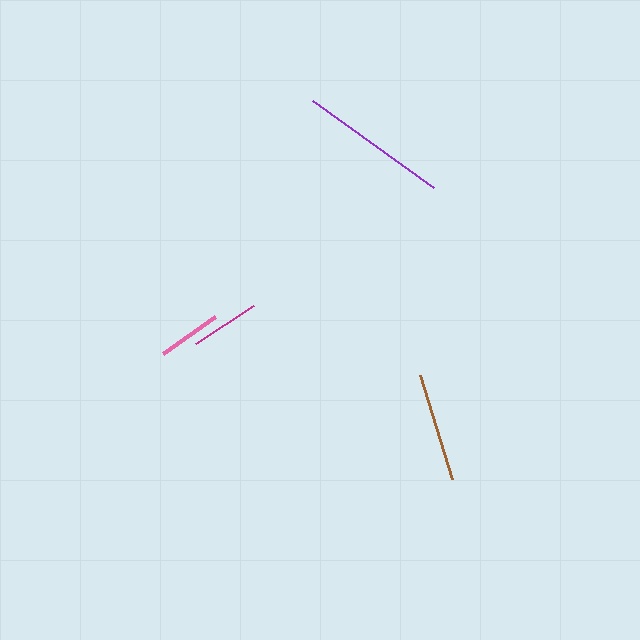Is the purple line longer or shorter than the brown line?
The purple line is longer than the brown line.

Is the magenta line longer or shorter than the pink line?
The magenta line is longer than the pink line.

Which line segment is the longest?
The purple line is the longest at approximately 149 pixels.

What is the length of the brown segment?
The brown segment is approximately 108 pixels long.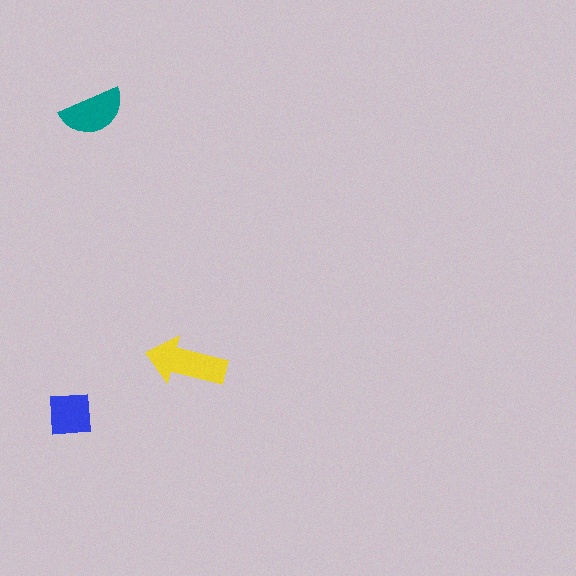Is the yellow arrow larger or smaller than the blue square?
Larger.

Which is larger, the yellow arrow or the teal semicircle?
The yellow arrow.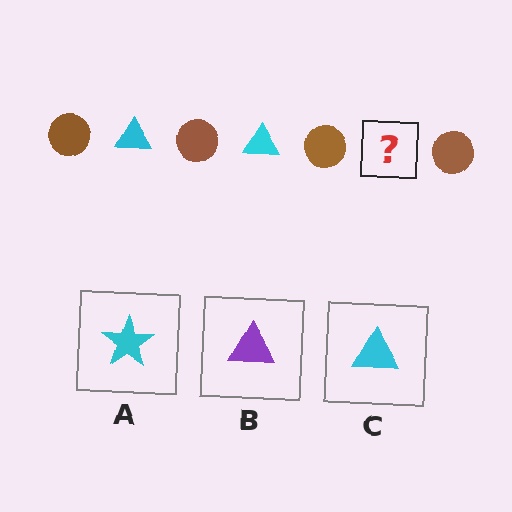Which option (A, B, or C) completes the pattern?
C.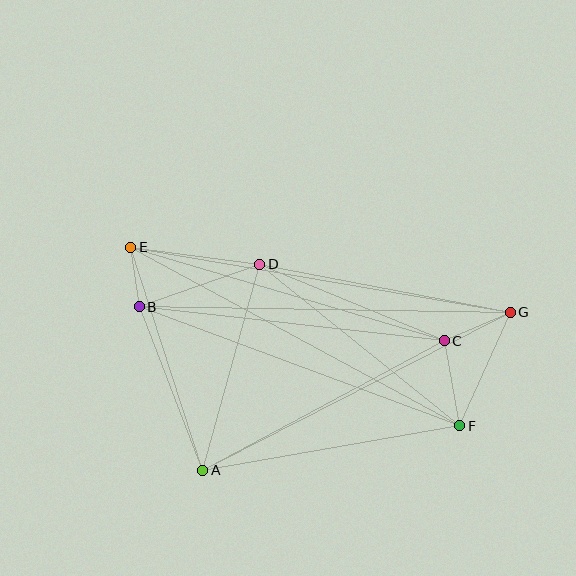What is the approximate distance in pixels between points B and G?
The distance between B and G is approximately 371 pixels.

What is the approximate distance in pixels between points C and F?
The distance between C and F is approximately 87 pixels.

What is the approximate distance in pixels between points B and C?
The distance between B and C is approximately 307 pixels.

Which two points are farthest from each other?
Points E and G are farthest from each other.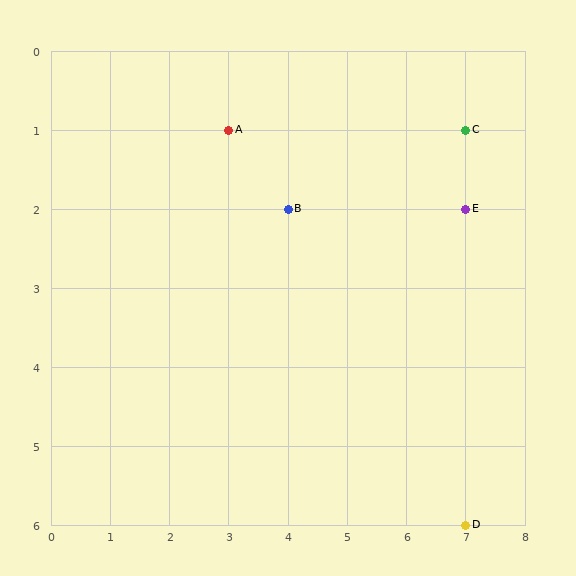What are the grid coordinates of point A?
Point A is at grid coordinates (3, 1).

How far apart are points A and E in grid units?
Points A and E are 4 columns and 1 row apart (about 4.1 grid units diagonally).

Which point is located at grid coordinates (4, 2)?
Point B is at (4, 2).